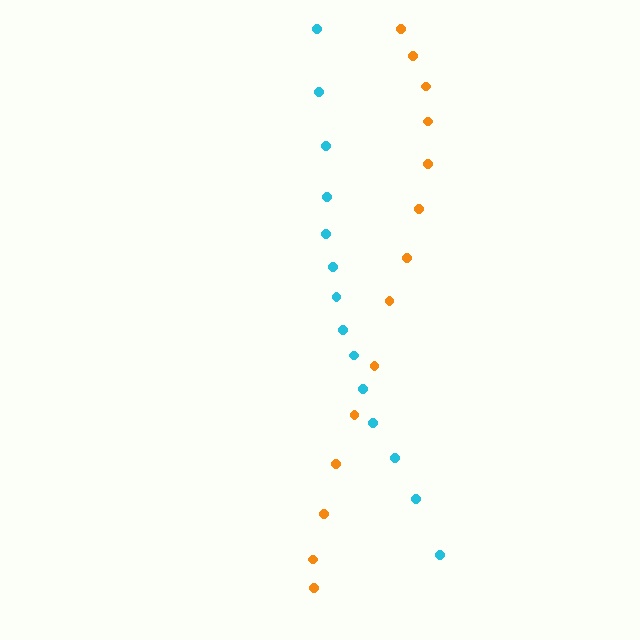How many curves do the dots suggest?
There are 2 distinct paths.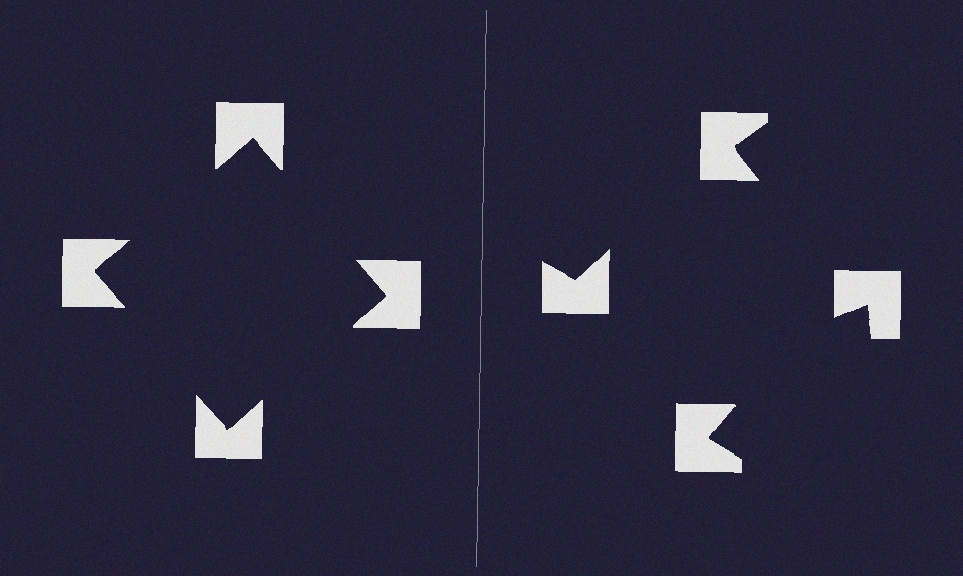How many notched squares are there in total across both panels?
8 — 4 on each side.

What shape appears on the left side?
An illusory square.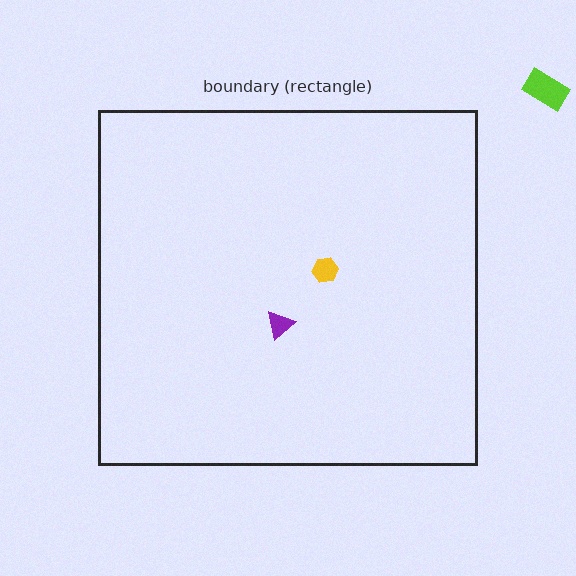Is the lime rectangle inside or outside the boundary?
Outside.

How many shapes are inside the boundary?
2 inside, 1 outside.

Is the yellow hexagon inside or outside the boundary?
Inside.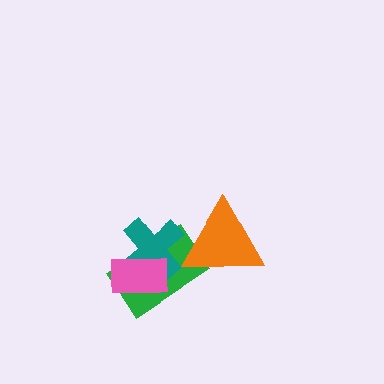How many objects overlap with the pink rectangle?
2 objects overlap with the pink rectangle.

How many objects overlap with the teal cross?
3 objects overlap with the teal cross.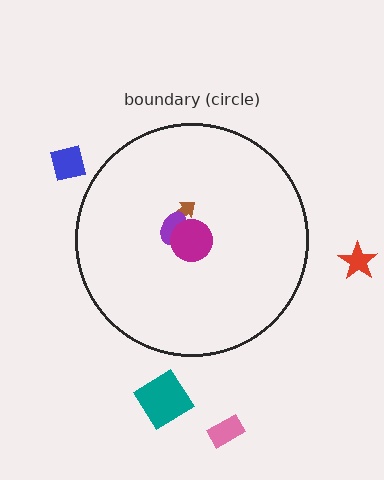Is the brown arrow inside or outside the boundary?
Inside.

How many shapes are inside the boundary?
3 inside, 4 outside.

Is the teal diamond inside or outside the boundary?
Outside.